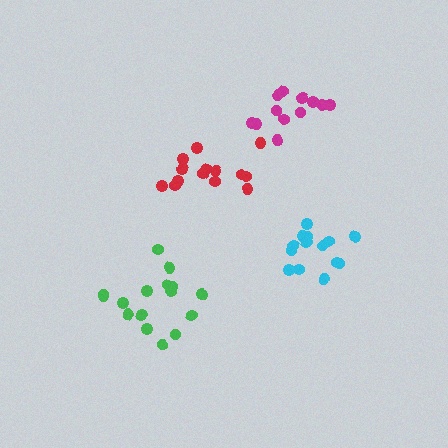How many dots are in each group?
Group 1: 12 dots, Group 2: 14 dots, Group 3: 16 dots, Group 4: 14 dots (56 total).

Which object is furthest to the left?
The green cluster is leftmost.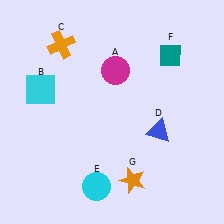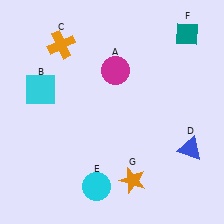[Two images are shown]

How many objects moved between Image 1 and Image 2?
2 objects moved between the two images.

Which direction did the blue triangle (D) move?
The blue triangle (D) moved right.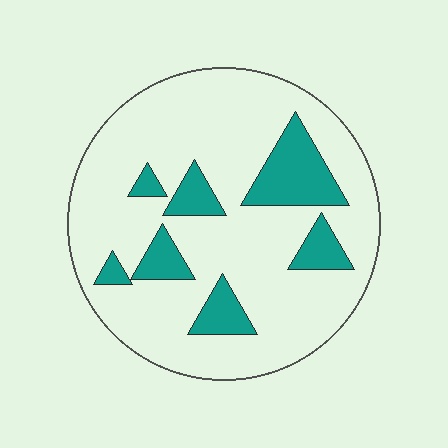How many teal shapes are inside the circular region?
7.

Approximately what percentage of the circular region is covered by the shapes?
Approximately 20%.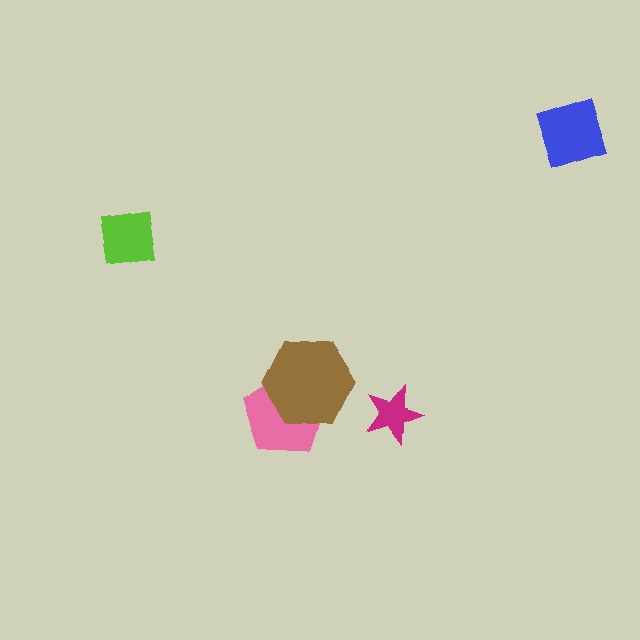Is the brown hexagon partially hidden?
No, no other shape covers it.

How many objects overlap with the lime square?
0 objects overlap with the lime square.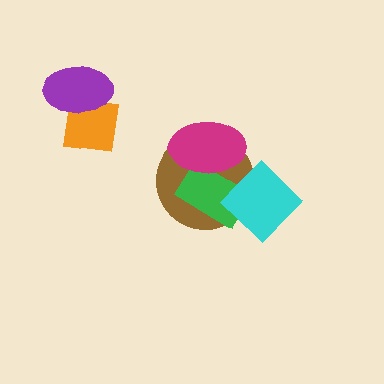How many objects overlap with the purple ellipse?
1 object overlaps with the purple ellipse.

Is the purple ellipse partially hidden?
No, no other shape covers it.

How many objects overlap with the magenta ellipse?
2 objects overlap with the magenta ellipse.